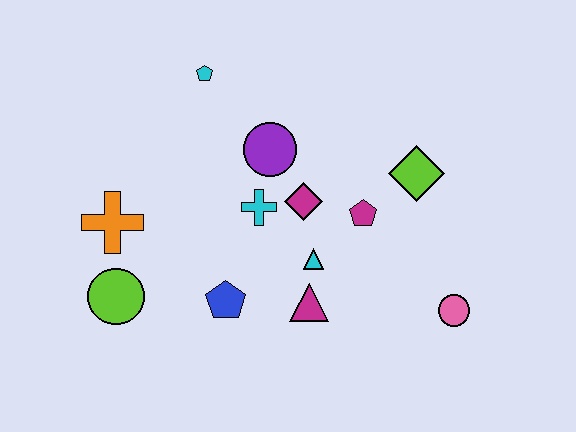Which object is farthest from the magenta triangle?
The cyan pentagon is farthest from the magenta triangle.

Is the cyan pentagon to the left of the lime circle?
No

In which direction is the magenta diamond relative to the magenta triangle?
The magenta diamond is above the magenta triangle.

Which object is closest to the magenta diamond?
The cyan cross is closest to the magenta diamond.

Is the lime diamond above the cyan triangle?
Yes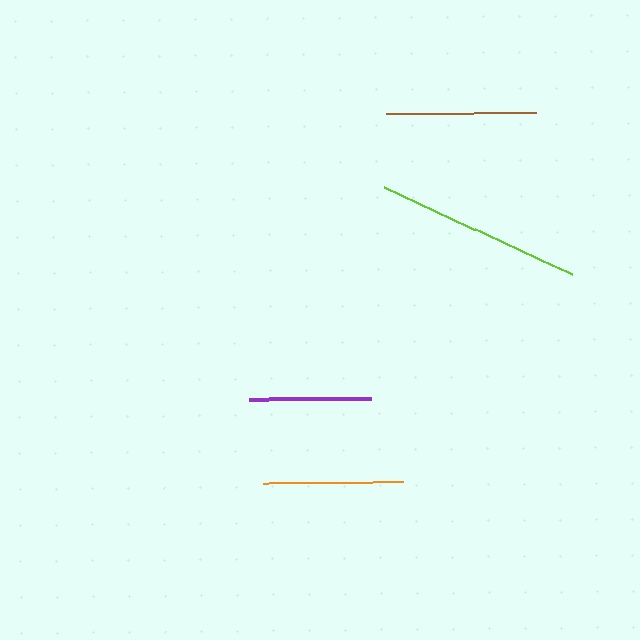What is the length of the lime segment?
The lime segment is approximately 207 pixels long.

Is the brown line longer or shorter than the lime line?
The lime line is longer than the brown line.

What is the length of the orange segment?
The orange segment is approximately 140 pixels long.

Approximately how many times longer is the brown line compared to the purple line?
The brown line is approximately 1.2 times the length of the purple line.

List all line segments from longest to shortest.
From longest to shortest: lime, brown, orange, purple.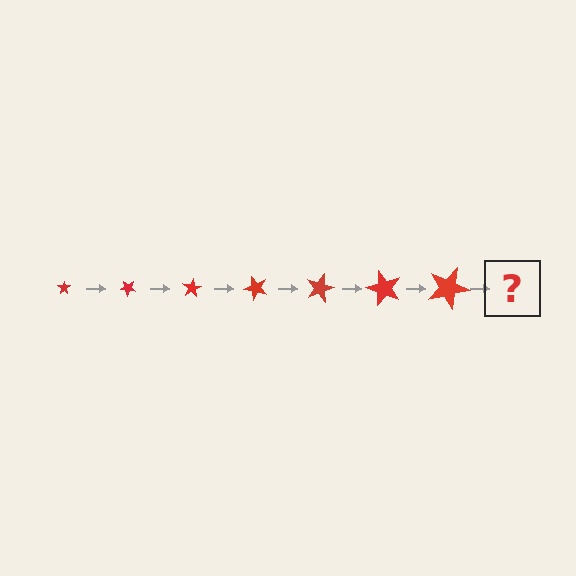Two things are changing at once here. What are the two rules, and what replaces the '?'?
The two rules are that the star grows larger each step and it rotates 40 degrees each step. The '?' should be a star, larger than the previous one and rotated 280 degrees from the start.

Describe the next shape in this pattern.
It should be a star, larger than the previous one and rotated 280 degrees from the start.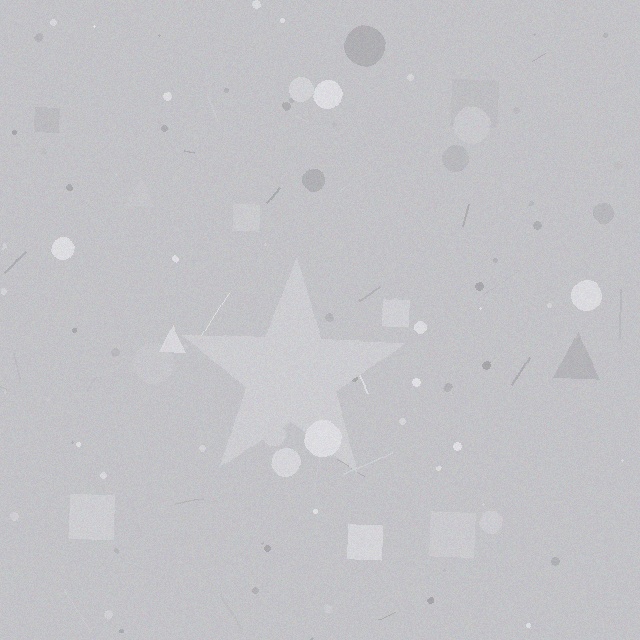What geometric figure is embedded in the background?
A star is embedded in the background.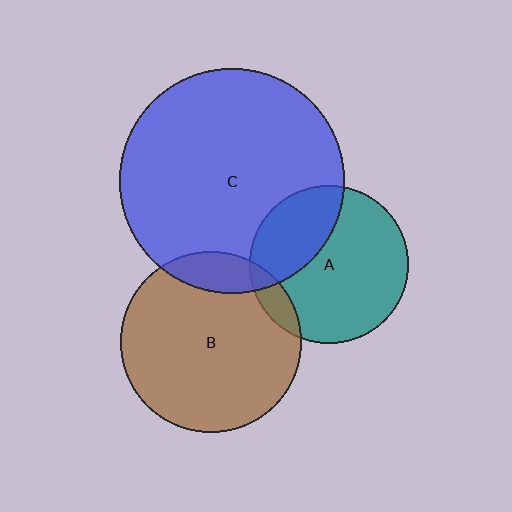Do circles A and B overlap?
Yes.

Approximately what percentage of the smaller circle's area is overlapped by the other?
Approximately 10%.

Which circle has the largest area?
Circle C (blue).